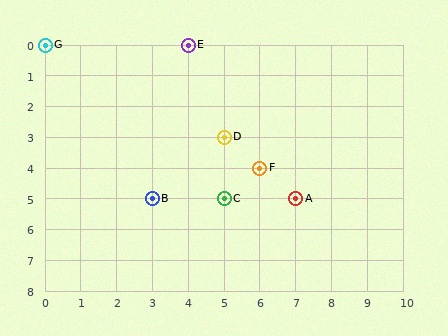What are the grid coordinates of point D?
Point D is at grid coordinates (5, 3).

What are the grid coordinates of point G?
Point G is at grid coordinates (0, 0).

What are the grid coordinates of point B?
Point B is at grid coordinates (3, 5).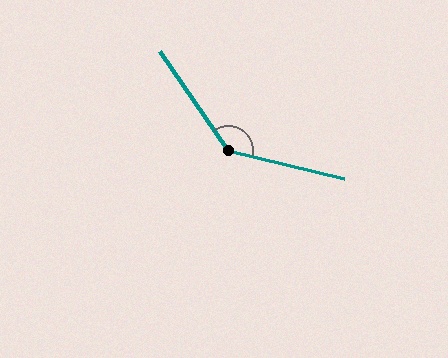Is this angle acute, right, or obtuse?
It is obtuse.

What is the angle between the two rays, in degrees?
Approximately 138 degrees.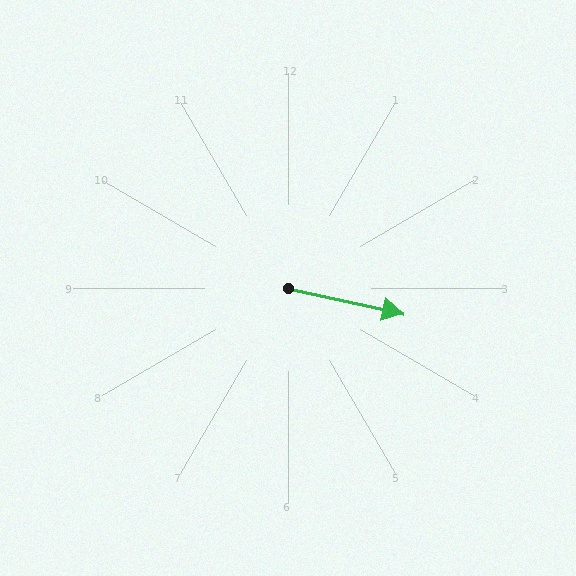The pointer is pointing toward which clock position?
Roughly 3 o'clock.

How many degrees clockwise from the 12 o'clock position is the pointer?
Approximately 102 degrees.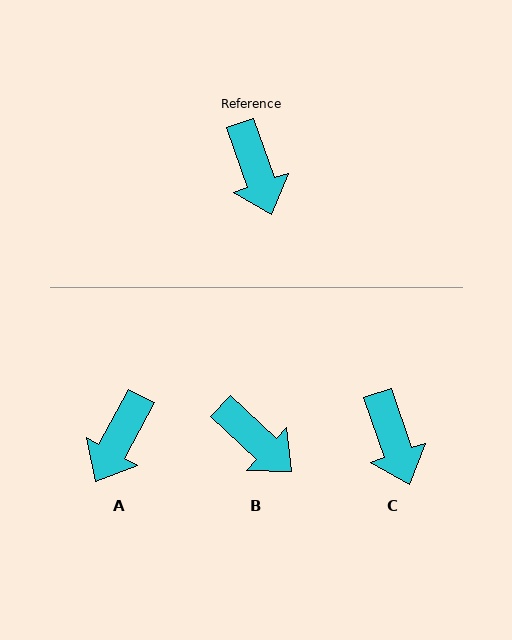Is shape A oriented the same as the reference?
No, it is off by about 47 degrees.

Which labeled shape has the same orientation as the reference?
C.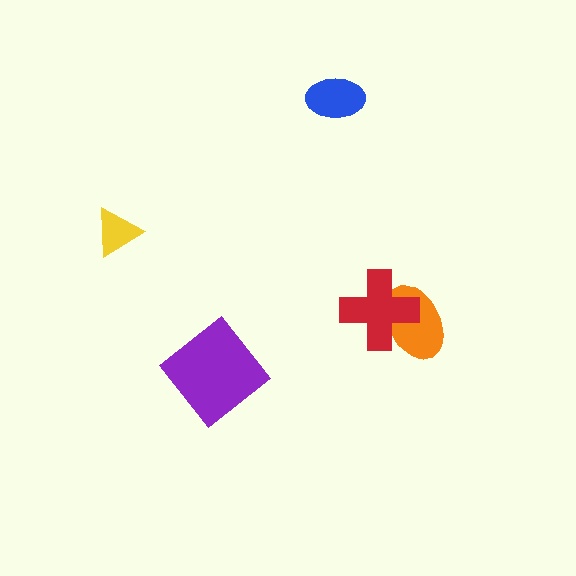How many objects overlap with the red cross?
1 object overlaps with the red cross.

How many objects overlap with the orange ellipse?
1 object overlaps with the orange ellipse.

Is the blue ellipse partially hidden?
No, no other shape covers it.